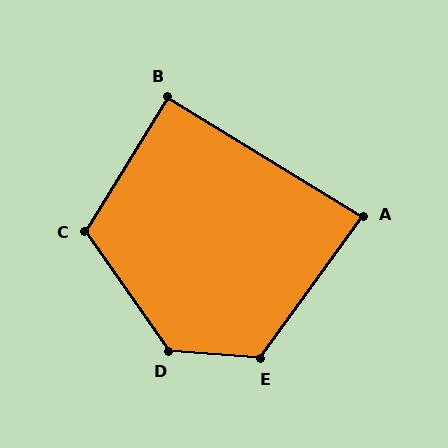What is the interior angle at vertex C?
Approximately 114 degrees (obtuse).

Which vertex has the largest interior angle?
D, at approximately 129 degrees.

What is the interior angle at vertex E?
Approximately 122 degrees (obtuse).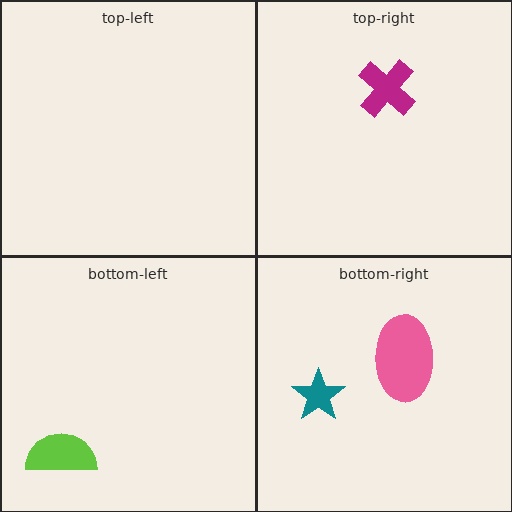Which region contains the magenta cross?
The top-right region.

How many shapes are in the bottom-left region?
1.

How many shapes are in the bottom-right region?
2.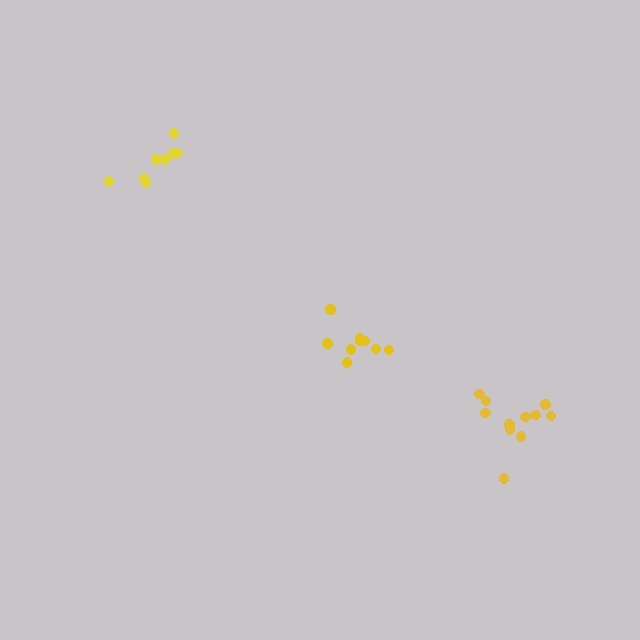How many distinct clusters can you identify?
There are 3 distinct clusters.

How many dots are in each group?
Group 1: 8 dots, Group 2: 9 dots, Group 3: 11 dots (28 total).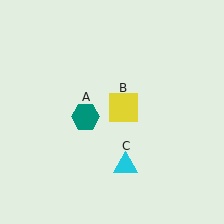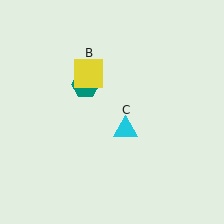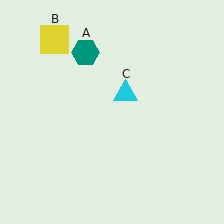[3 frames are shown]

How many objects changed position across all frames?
3 objects changed position: teal hexagon (object A), yellow square (object B), cyan triangle (object C).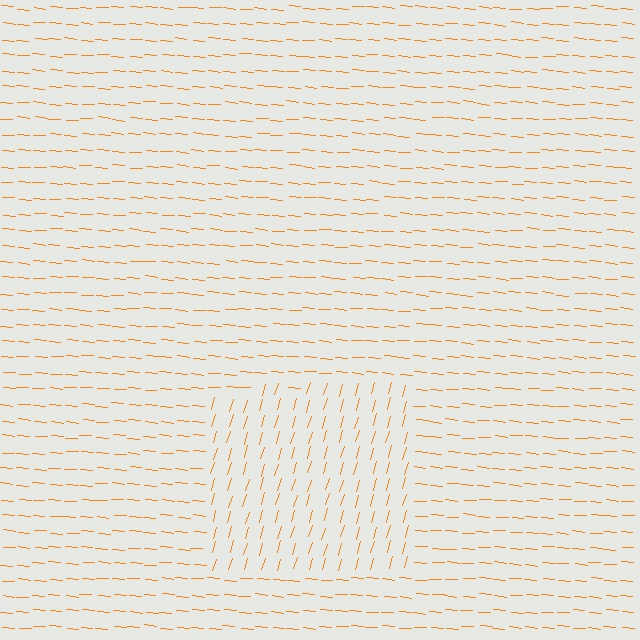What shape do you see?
I see a rectangle.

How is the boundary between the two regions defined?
The boundary is defined purely by a change in line orientation (approximately 78 degrees difference). All lines are the same color and thickness.